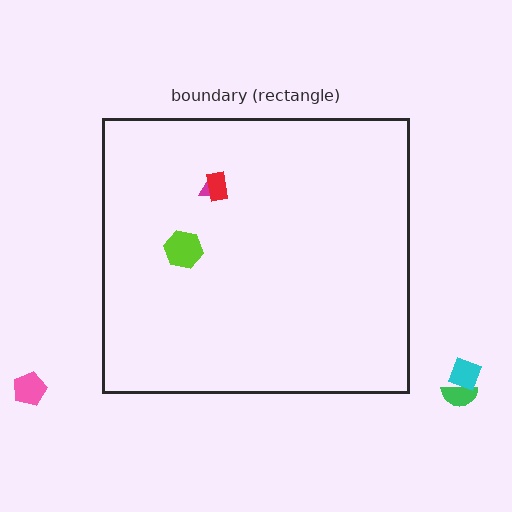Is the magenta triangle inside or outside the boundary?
Inside.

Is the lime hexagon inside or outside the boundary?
Inside.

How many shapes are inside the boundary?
3 inside, 3 outside.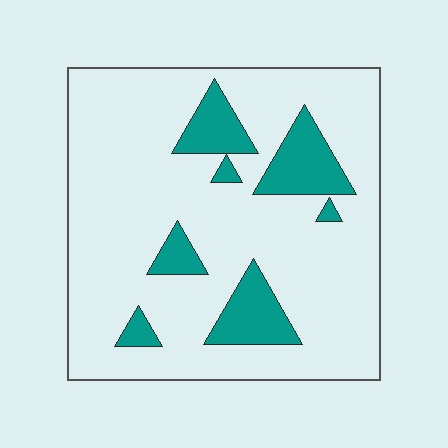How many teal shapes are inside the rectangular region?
7.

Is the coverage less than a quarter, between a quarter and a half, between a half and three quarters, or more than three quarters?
Less than a quarter.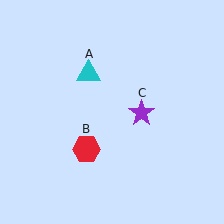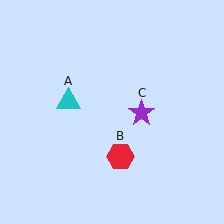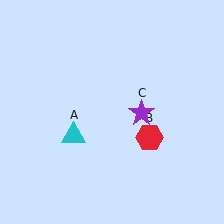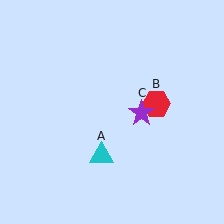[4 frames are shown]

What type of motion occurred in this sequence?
The cyan triangle (object A), red hexagon (object B) rotated counterclockwise around the center of the scene.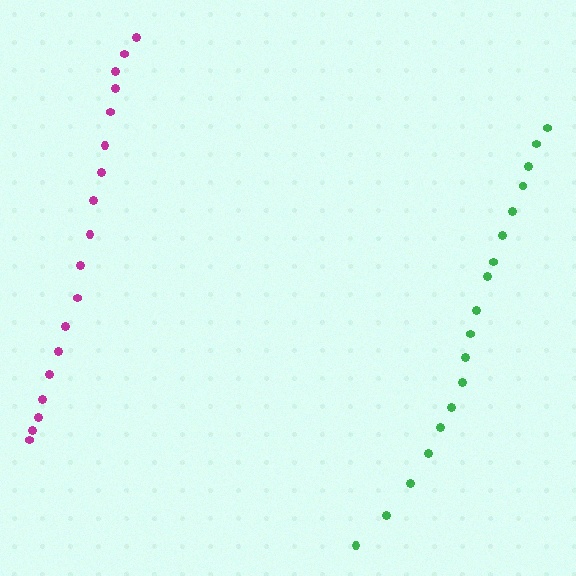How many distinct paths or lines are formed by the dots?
There are 2 distinct paths.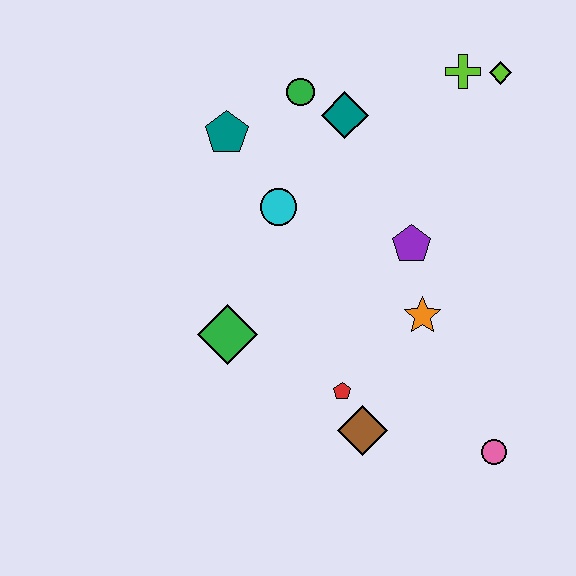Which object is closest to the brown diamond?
The red pentagon is closest to the brown diamond.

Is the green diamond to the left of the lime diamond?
Yes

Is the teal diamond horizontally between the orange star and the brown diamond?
No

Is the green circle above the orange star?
Yes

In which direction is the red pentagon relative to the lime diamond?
The red pentagon is below the lime diamond.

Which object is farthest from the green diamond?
The lime diamond is farthest from the green diamond.